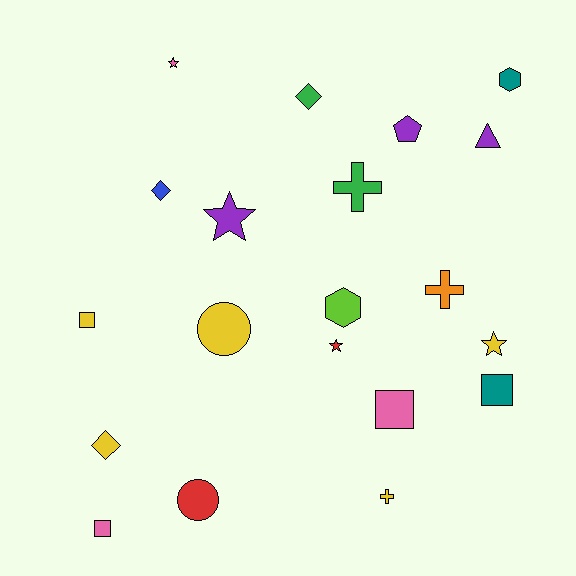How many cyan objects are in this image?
There are no cyan objects.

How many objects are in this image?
There are 20 objects.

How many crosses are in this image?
There are 3 crosses.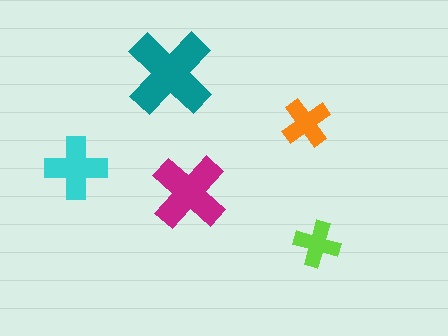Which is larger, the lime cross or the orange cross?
The orange one.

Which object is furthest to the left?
The cyan cross is leftmost.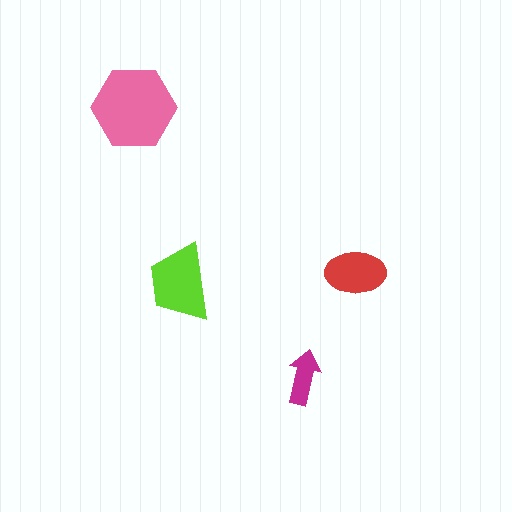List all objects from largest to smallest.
The pink hexagon, the lime trapezoid, the red ellipse, the magenta arrow.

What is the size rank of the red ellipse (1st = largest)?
3rd.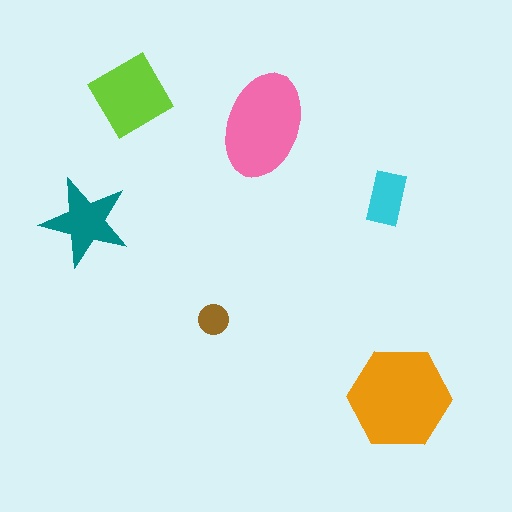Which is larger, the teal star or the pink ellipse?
The pink ellipse.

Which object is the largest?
The orange hexagon.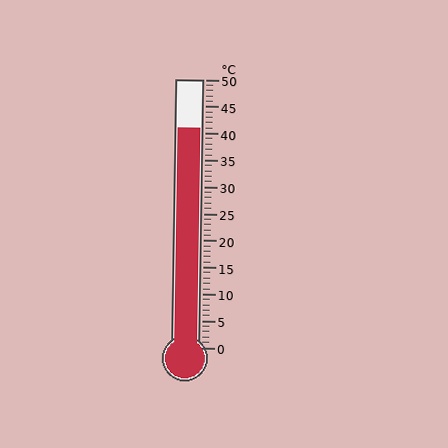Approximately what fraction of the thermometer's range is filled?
The thermometer is filled to approximately 80% of its range.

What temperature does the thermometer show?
The thermometer shows approximately 41°C.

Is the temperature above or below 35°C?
The temperature is above 35°C.